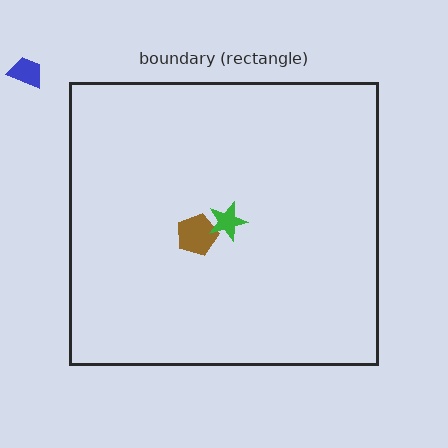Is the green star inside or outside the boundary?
Inside.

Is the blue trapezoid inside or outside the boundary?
Outside.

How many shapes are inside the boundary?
2 inside, 1 outside.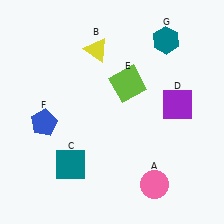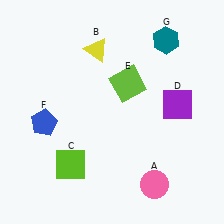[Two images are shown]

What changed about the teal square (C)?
In Image 1, C is teal. In Image 2, it changed to lime.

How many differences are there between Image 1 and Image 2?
There is 1 difference between the two images.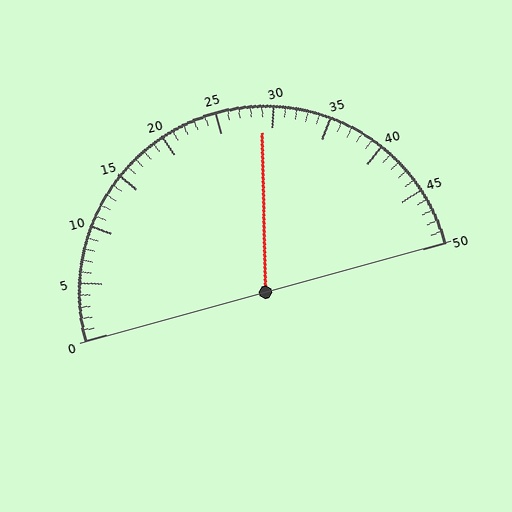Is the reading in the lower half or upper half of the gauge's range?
The reading is in the upper half of the range (0 to 50).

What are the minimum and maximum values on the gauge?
The gauge ranges from 0 to 50.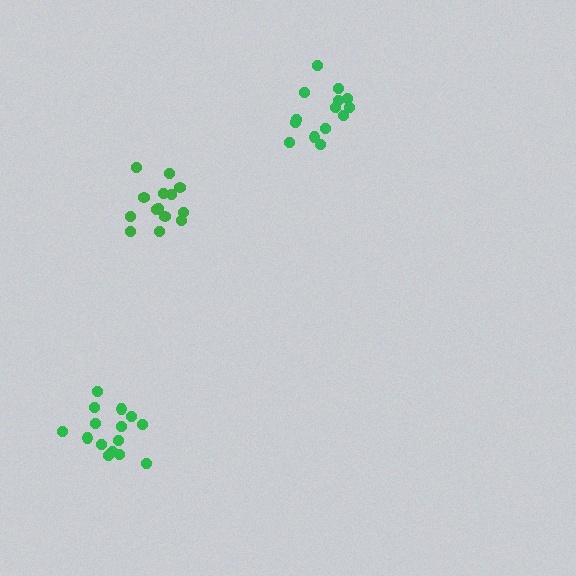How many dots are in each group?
Group 1: 14 dots, Group 2: 16 dots, Group 3: 14 dots (44 total).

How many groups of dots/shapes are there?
There are 3 groups.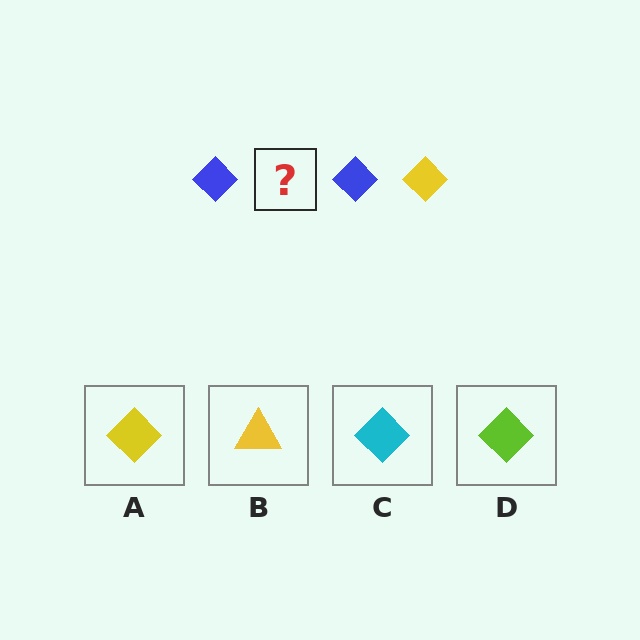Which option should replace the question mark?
Option A.